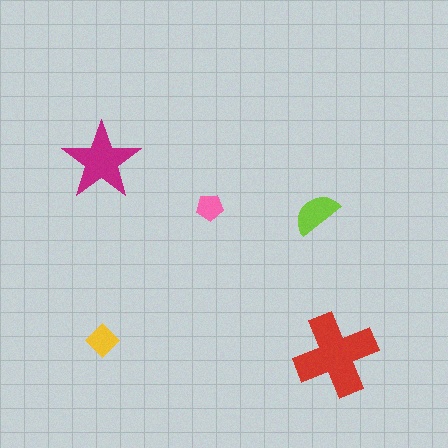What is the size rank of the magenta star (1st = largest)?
2nd.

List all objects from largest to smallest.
The red cross, the magenta star, the lime semicircle, the yellow diamond, the pink pentagon.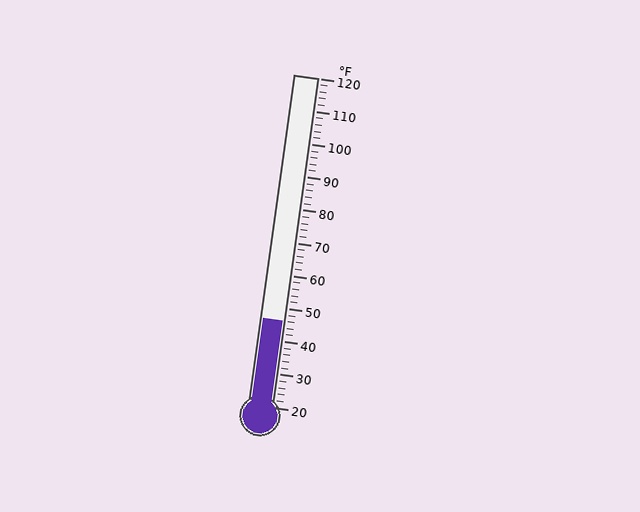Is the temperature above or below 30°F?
The temperature is above 30°F.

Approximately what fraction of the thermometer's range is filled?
The thermometer is filled to approximately 25% of its range.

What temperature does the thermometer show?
The thermometer shows approximately 46°F.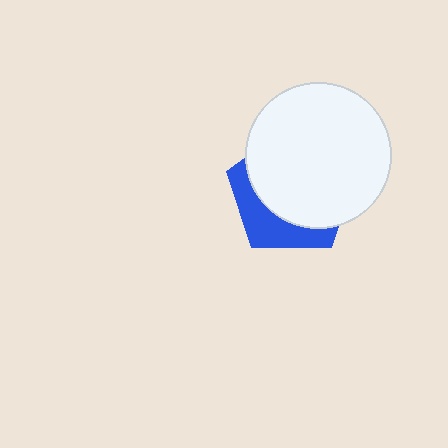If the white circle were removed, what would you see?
You would see the complete blue pentagon.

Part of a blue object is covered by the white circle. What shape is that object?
It is a pentagon.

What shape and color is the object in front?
The object in front is a white circle.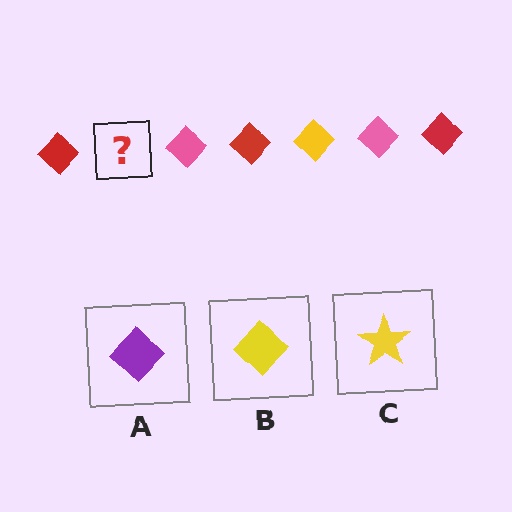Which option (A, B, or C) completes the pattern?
B.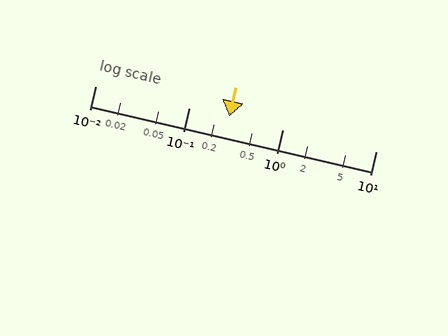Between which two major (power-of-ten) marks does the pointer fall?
The pointer is between 0.1 and 1.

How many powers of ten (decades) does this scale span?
The scale spans 3 decades, from 0.01 to 10.